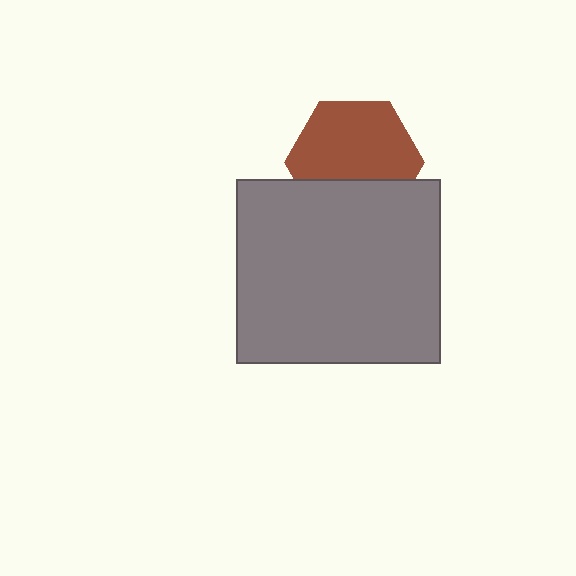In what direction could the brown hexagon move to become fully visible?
The brown hexagon could move up. That would shift it out from behind the gray rectangle entirely.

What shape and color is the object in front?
The object in front is a gray rectangle.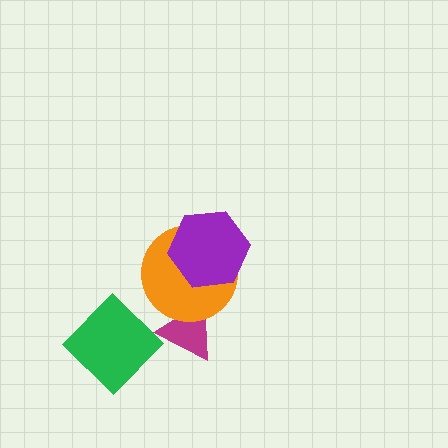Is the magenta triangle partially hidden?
Yes, it is partially covered by another shape.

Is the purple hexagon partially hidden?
No, no other shape covers it.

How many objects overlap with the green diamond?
0 objects overlap with the green diamond.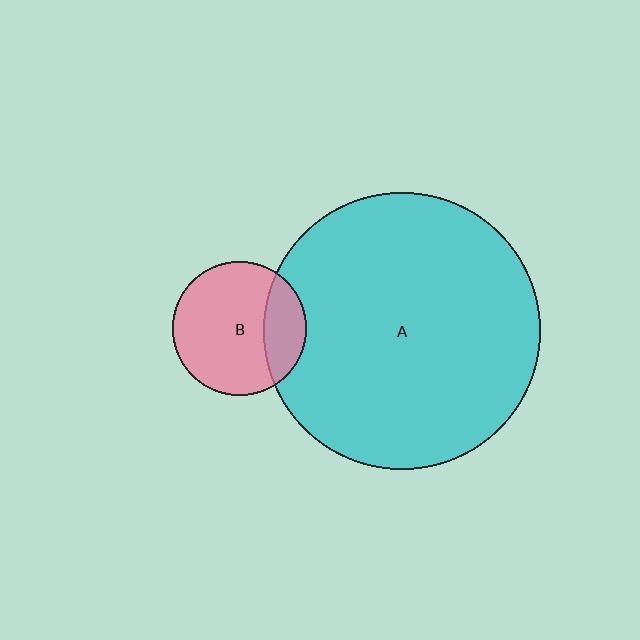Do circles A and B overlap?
Yes.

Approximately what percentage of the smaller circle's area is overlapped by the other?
Approximately 25%.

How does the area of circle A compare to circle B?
Approximately 4.3 times.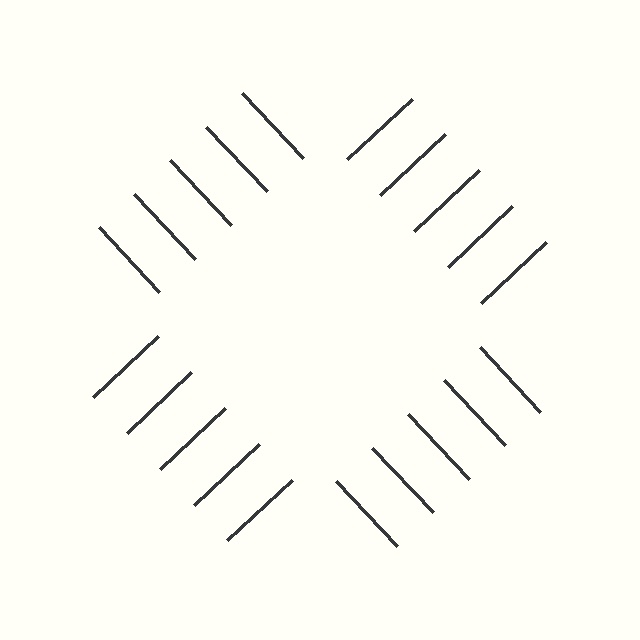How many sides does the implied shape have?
4 sides — the line-ends trace a square.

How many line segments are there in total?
20 — 5 along each of the 4 edges.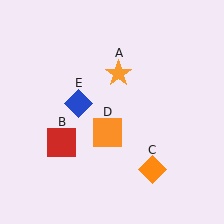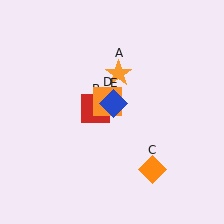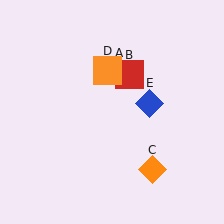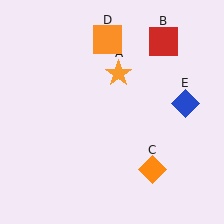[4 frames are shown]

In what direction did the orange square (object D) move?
The orange square (object D) moved up.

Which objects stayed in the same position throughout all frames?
Orange star (object A) and orange diamond (object C) remained stationary.